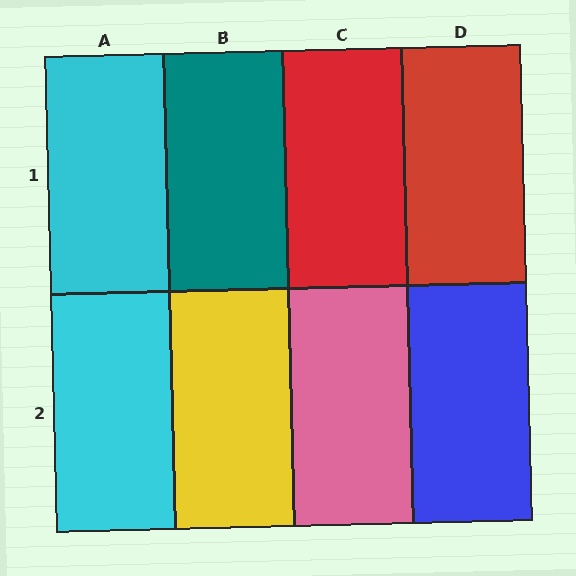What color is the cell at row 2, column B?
Yellow.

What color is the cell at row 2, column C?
Pink.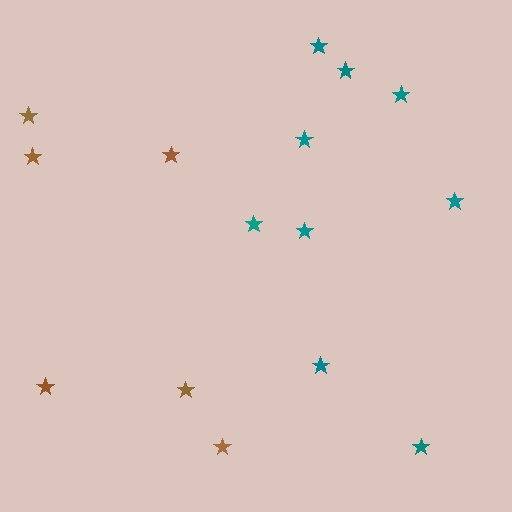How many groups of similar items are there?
There are 2 groups: one group of teal stars (9) and one group of brown stars (6).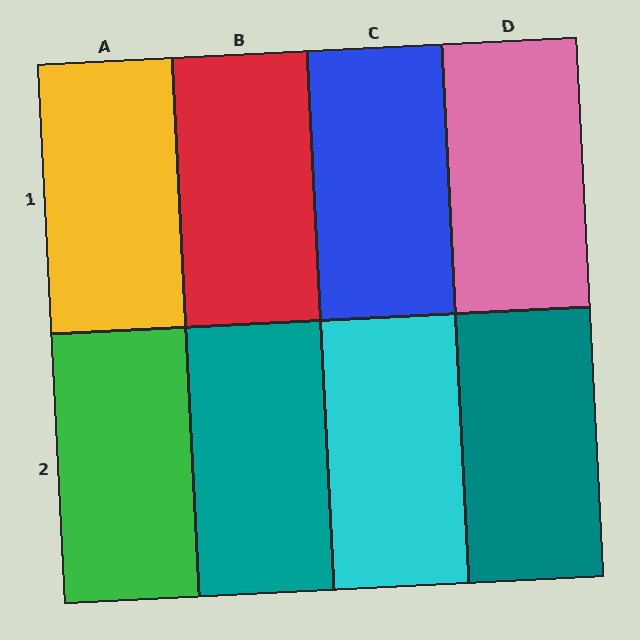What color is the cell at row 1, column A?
Yellow.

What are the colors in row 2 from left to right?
Green, teal, cyan, teal.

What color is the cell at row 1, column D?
Pink.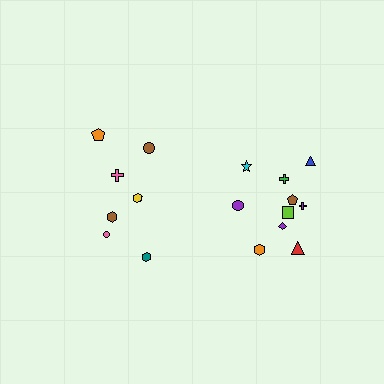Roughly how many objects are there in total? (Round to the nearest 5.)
Roughly 20 objects in total.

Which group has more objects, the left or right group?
The right group.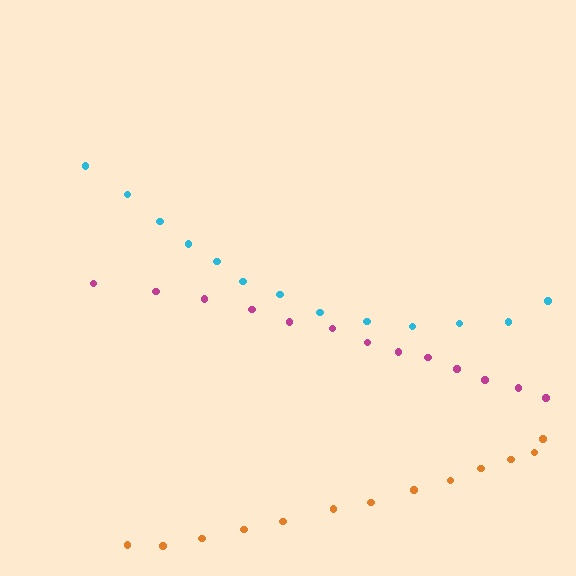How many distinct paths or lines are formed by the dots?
There are 3 distinct paths.